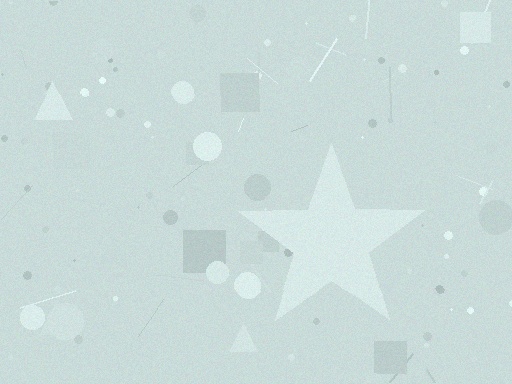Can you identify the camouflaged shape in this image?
The camouflaged shape is a star.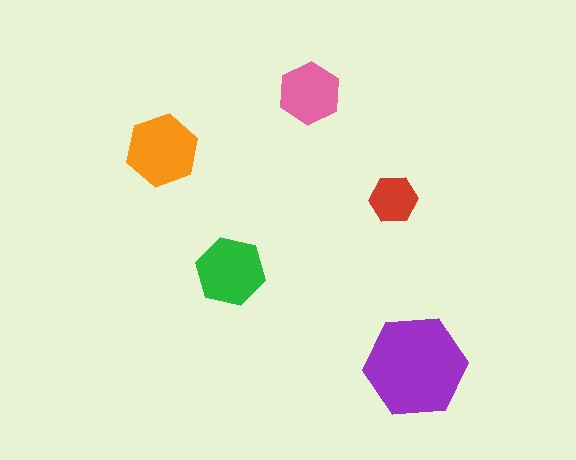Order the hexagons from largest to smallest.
the purple one, the orange one, the green one, the pink one, the red one.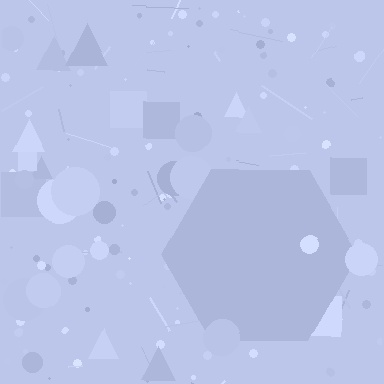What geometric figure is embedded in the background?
A hexagon is embedded in the background.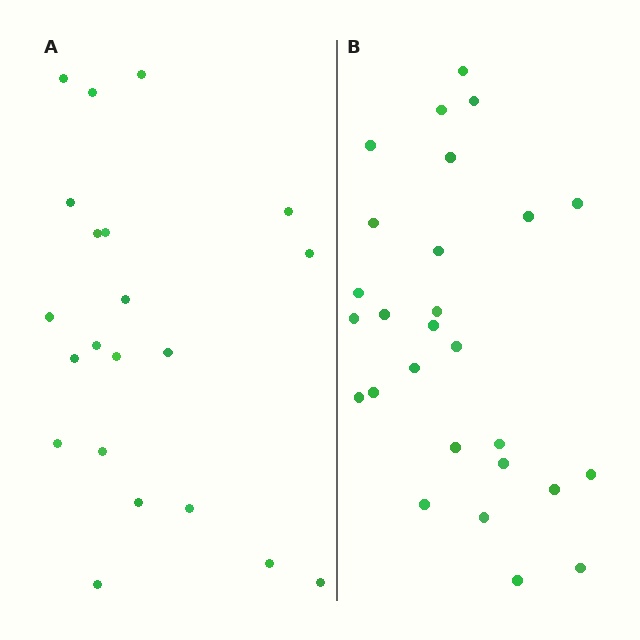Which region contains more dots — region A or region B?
Region B (the right region) has more dots.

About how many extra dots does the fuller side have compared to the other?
Region B has about 6 more dots than region A.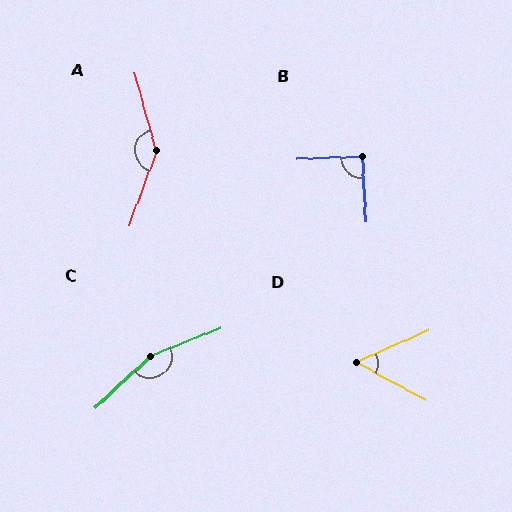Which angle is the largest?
C, at approximately 159 degrees.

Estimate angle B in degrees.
Approximately 91 degrees.